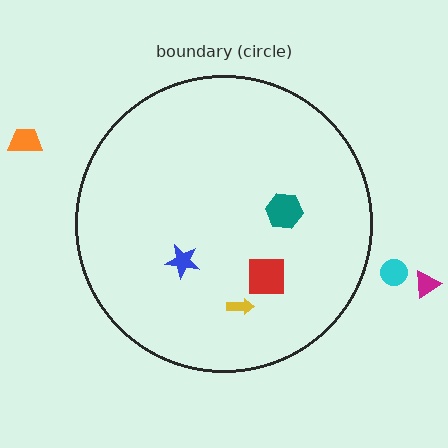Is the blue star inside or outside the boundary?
Inside.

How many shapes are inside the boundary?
4 inside, 3 outside.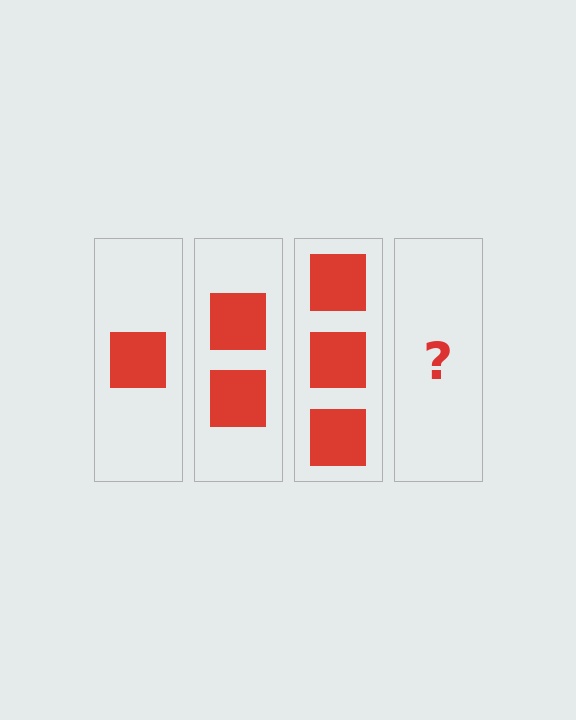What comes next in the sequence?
The next element should be 4 squares.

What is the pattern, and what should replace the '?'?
The pattern is that each step adds one more square. The '?' should be 4 squares.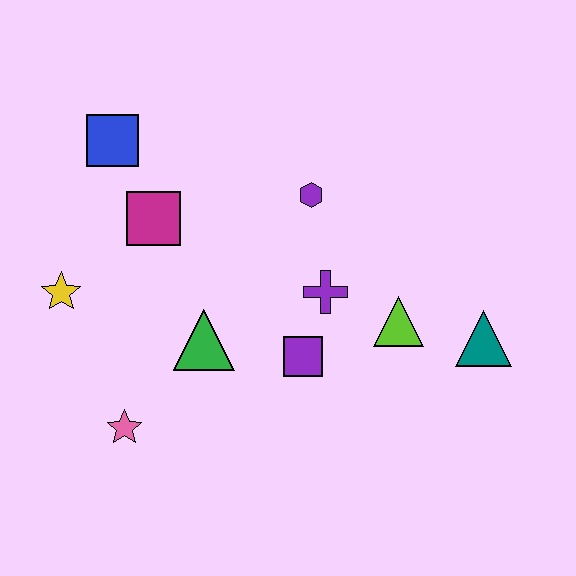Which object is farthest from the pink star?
The teal triangle is farthest from the pink star.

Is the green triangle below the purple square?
No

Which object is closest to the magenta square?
The blue square is closest to the magenta square.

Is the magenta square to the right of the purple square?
No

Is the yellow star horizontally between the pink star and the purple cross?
No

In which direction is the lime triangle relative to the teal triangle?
The lime triangle is to the left of the teal triangle.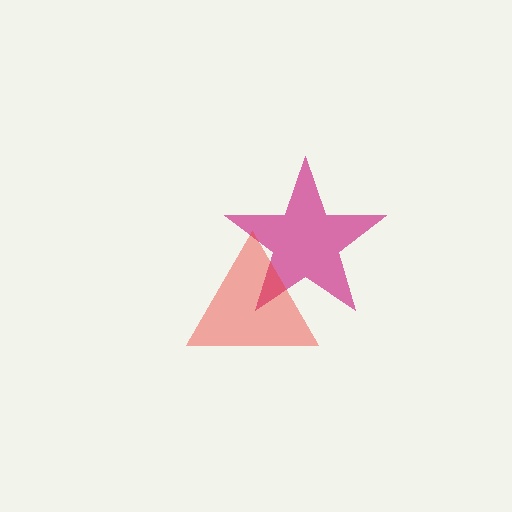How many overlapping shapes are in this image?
There are 2 overlapping shapes in the image.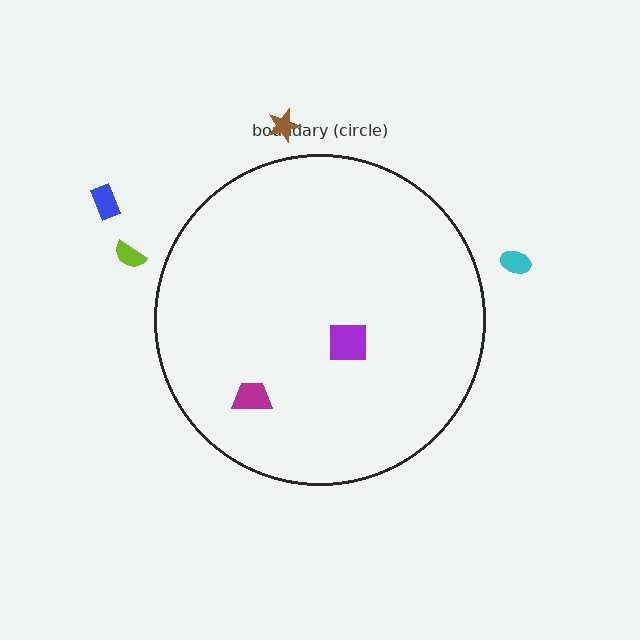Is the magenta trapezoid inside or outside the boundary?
Inside.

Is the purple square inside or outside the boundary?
Inside.